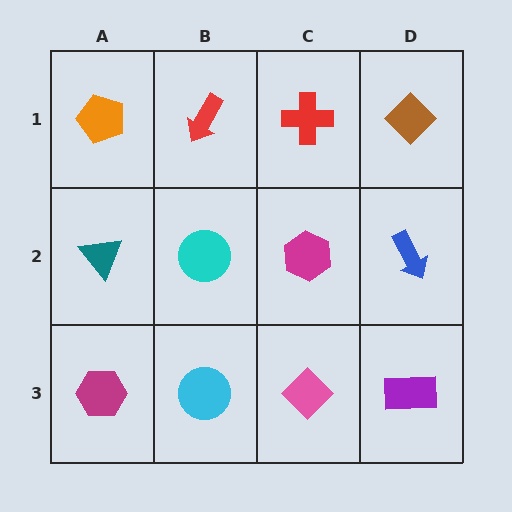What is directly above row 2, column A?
An orange pentagon.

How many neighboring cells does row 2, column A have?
3.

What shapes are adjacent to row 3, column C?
A magenta hexagon (row 2, column C), a cyan circle (row 3, column B), a purple rectangle (row 3, column D).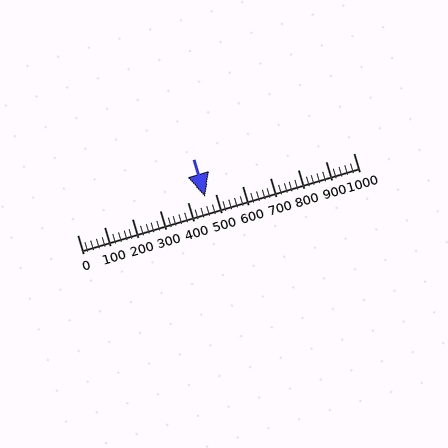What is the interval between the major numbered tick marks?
The major tick marks are spaced 100 units apart.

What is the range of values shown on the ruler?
The ruler shows values from 0 to 1000.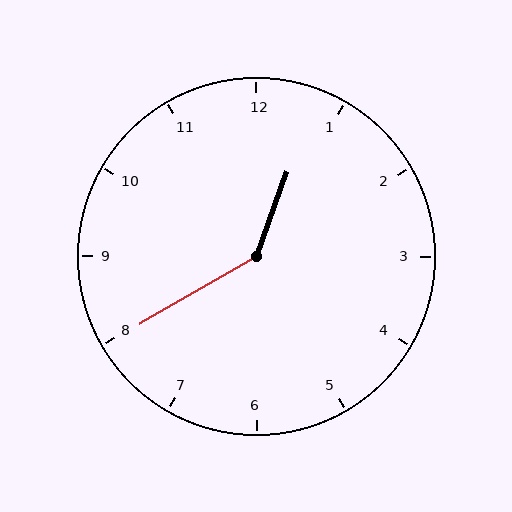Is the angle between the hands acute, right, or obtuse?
It is obtuse.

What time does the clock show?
12:40.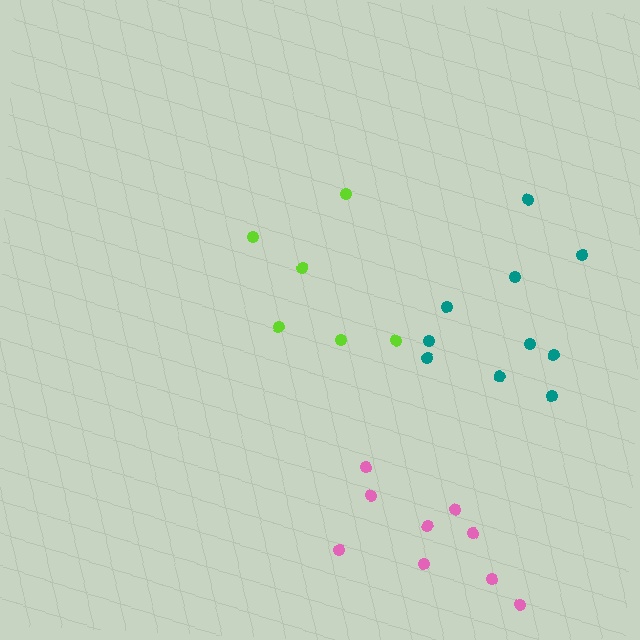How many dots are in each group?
Group 1: 6 dots, Group 2: 9 dots, Group 3: 10 dots (25 total).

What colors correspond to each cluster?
The clusters are colored: lime, pink, teal.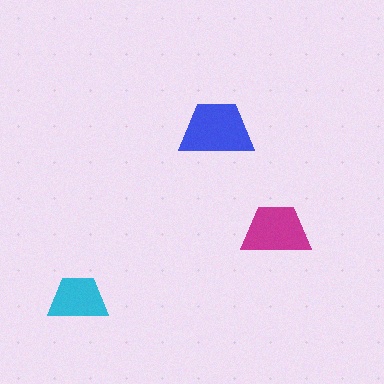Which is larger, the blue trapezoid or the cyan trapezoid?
The blue one.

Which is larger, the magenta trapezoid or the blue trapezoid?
The blue one.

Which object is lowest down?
The cyan trapezoid is bottommost.